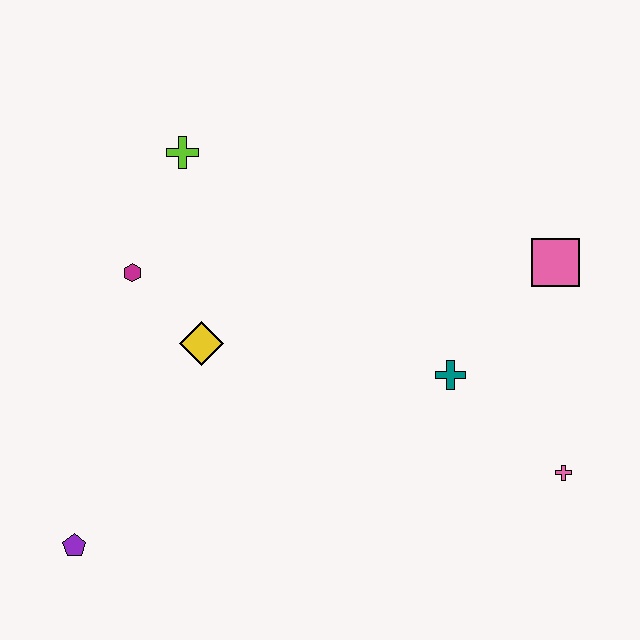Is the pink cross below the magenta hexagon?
Yes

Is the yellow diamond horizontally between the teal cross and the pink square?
No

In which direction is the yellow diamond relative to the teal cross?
The yellow diamond is to the left of the teal cross.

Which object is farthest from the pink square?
The purple pentagon is farthest from the pink square.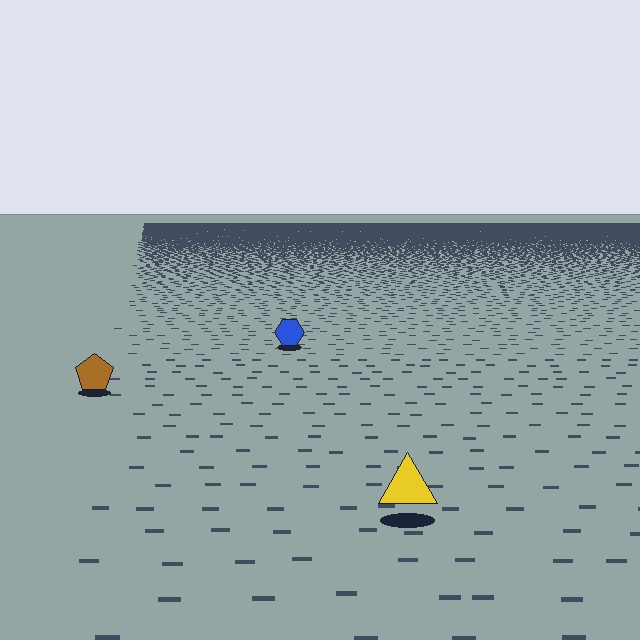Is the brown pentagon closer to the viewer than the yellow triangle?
No. The yellow triangle is closer — you can tell from the texture gradient: the ground texture is coarser near it.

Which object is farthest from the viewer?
The blue hexagon is farthest from the viewer. It appears smaller and the ground texture around it is denser.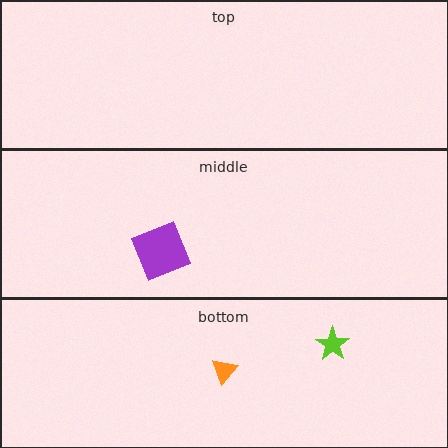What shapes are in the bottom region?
The lime star, the orange triangle.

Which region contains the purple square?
The middle region.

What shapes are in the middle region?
The purple square.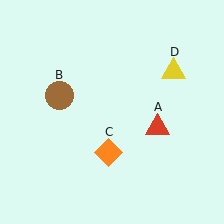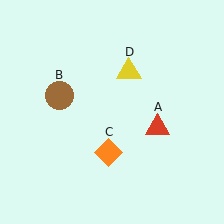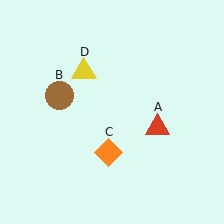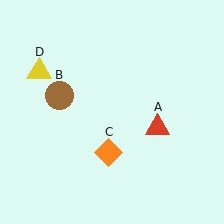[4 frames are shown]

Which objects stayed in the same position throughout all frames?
Red triangle (object A) and brown circle (object B) and orange diamond (object C) remained stationary.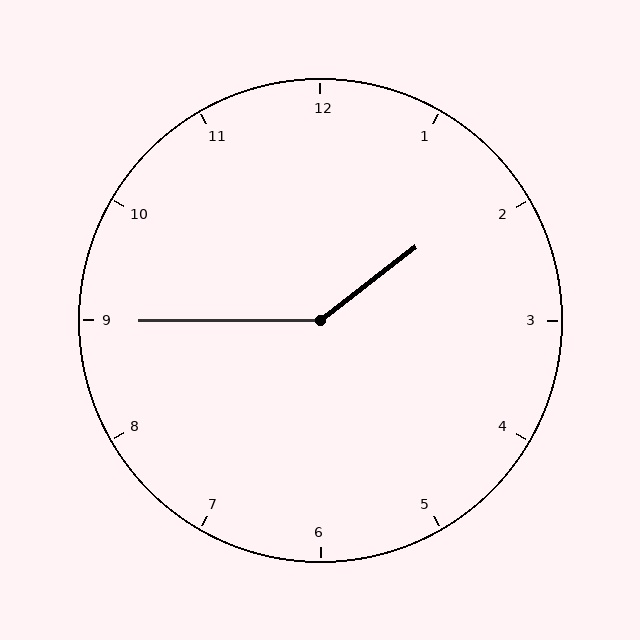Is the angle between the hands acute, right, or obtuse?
It is obtuse.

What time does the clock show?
1:45.